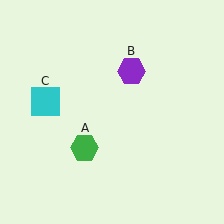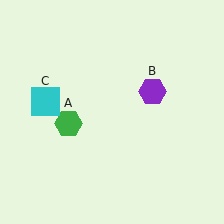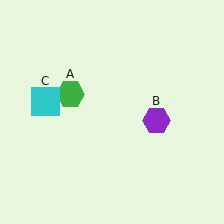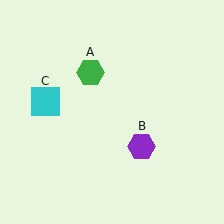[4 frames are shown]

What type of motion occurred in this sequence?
The green hexagon (object A), purple hexagon (object B) rotated clockwise around the center of the scene.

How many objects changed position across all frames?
2 objects changed position: green hexagon (object A), purple hexagon (object B).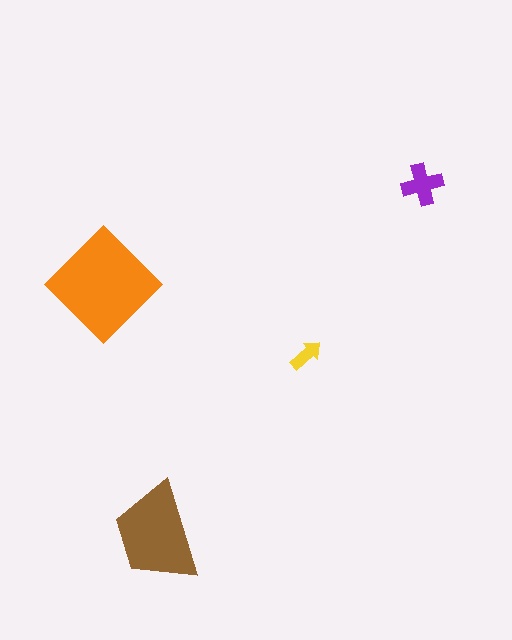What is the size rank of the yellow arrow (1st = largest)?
4th.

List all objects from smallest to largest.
The yellow arrow, the purple cross, the brown trapezoid, the orange diamond.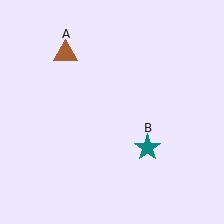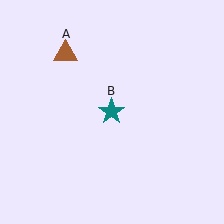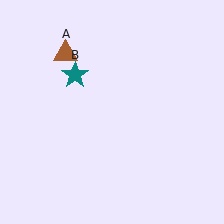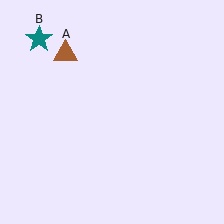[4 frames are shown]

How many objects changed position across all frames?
1 object changed position: teal star (object B).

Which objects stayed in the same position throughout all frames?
Brown triangle (object A) remained stationary.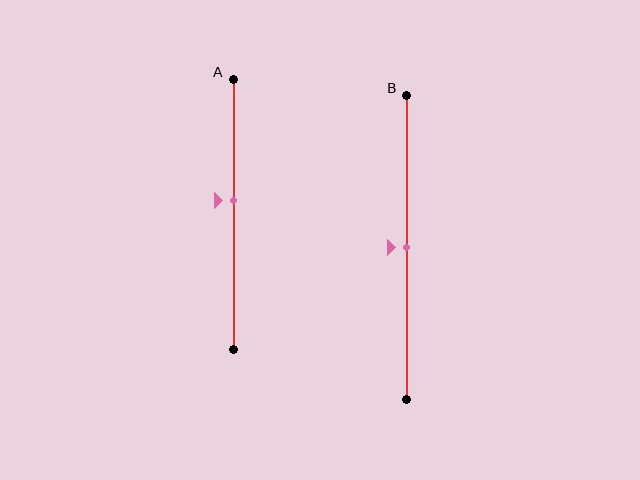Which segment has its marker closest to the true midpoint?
Segment B has its marker closest to the true midpoint.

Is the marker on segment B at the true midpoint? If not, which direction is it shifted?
Yes, the marker on segment B is at the true midpoint.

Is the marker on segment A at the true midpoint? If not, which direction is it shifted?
No, the marker on segment A is shifted upward by about 5% of the segment length.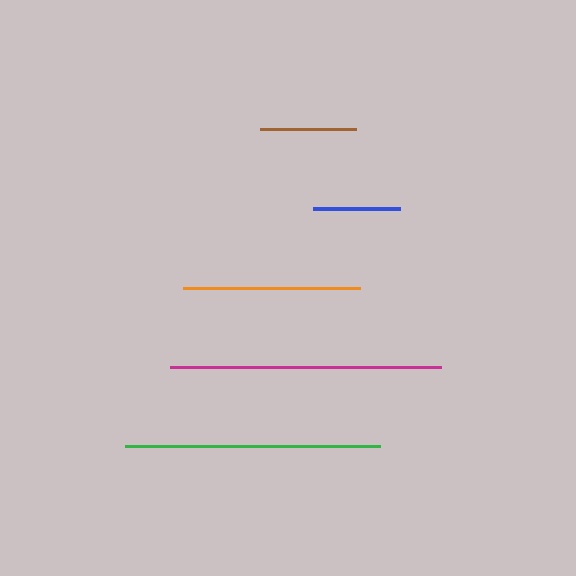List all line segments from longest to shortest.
From longest to shortest: magenta, green, orange, brown, blue.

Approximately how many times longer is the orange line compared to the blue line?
The orange line is approximately 2.0 times the length of the blue line.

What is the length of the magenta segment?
The magenta segment is approximately 271 pixels long.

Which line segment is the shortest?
The blue line is the shortest at approximately 88 pixels.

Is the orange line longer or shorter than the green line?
The green line is longer than the orange line.